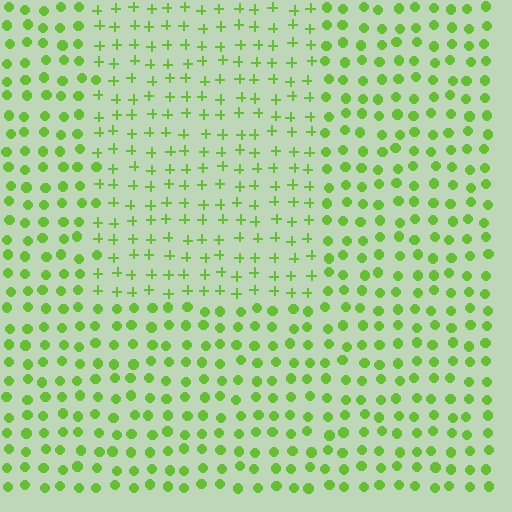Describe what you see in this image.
The image is filled with small lime elements arranged in a uniform grid. A rectangle-shaped region contains plus signs, while the surrounding area contains circles. The boundary is defined purely by the change in element shape.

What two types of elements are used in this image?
The image uses plus signs inside the rectangle region and circles outside it.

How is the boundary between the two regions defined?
The boundary is defined by a change in element shape: plus signs inside vs. circles outside. All elements share the same color and spacing.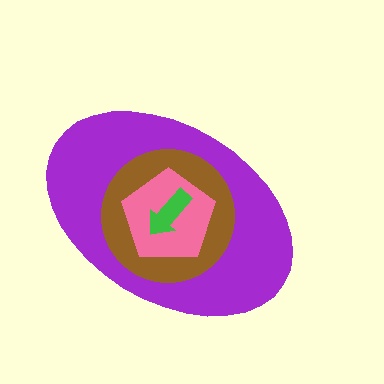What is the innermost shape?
The green arrow.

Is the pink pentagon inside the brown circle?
Yes.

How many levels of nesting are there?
4.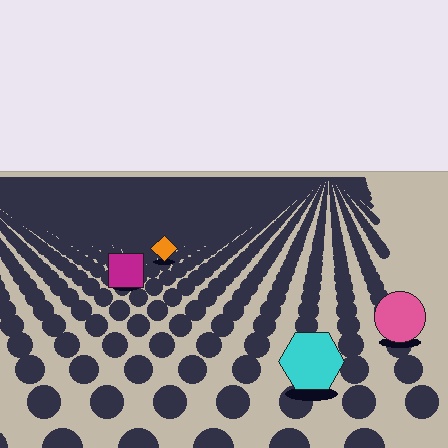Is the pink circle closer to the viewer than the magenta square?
Yes. The pink circle is closer — you can tell from the texture gradient: the ground texture is coarser near it.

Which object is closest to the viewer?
The cyan hexagon is closest. The texture marks near it are larger and more spread out.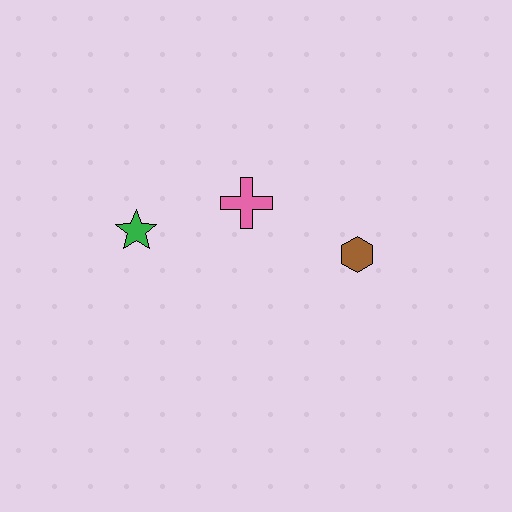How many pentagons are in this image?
There are no pentagons.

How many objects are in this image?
There are 3 objects.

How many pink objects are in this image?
There is 1 pink object.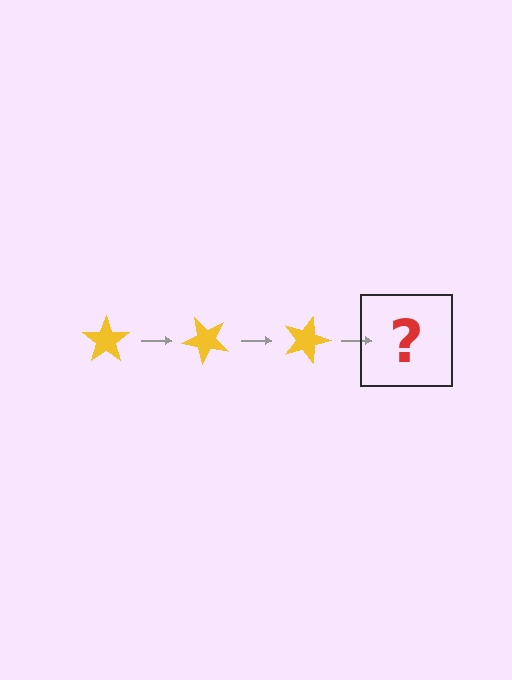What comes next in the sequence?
The next element should be a yellow star rotated 135 degrees.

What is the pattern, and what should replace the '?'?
The pattern is that the star rotates 45 degrees each step. The '?' should be a yellow star rotated 135 degrees.